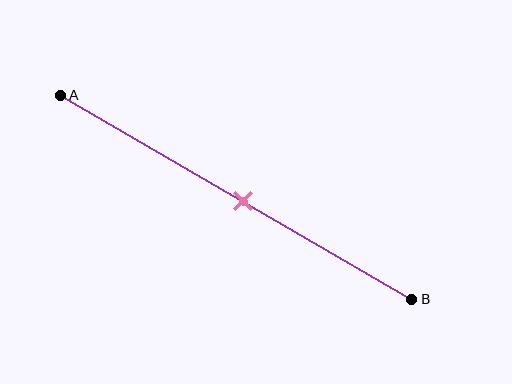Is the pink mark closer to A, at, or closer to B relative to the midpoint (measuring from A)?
The pink mark is approximately at the midpoint of segment AB.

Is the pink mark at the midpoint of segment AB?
Yes, the mark is approximately at the midpoint.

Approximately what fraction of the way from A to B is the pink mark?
The pink mark is approximately 50% of the way from A to B.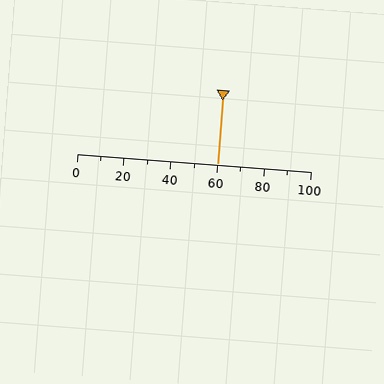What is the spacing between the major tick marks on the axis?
The major ticks are spaced 20 apart.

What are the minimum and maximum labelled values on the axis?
The axis runs from 0 to 100.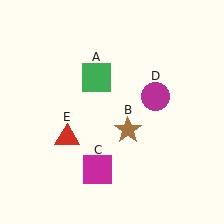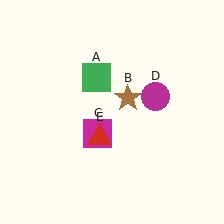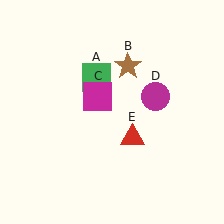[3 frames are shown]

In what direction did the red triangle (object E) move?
The red triangle (object E) moved right.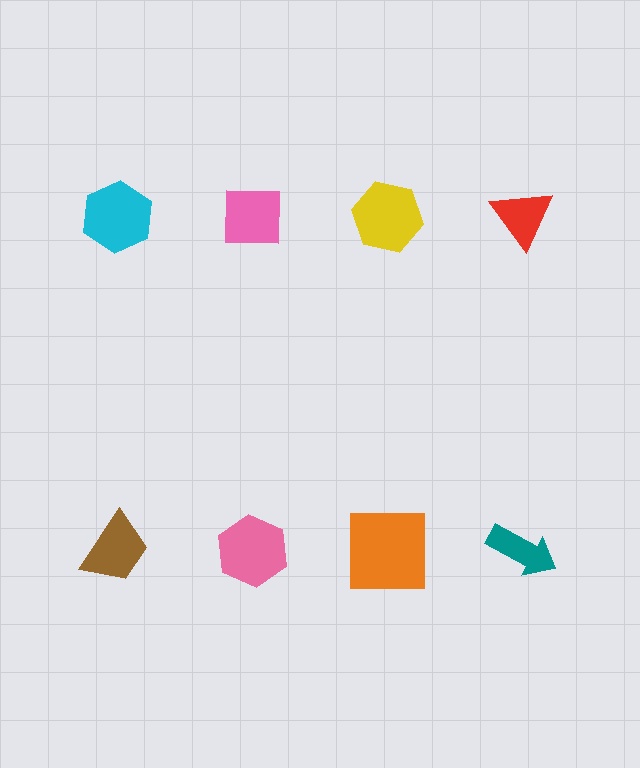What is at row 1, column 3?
A yellow hexagon.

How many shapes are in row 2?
4 shapes.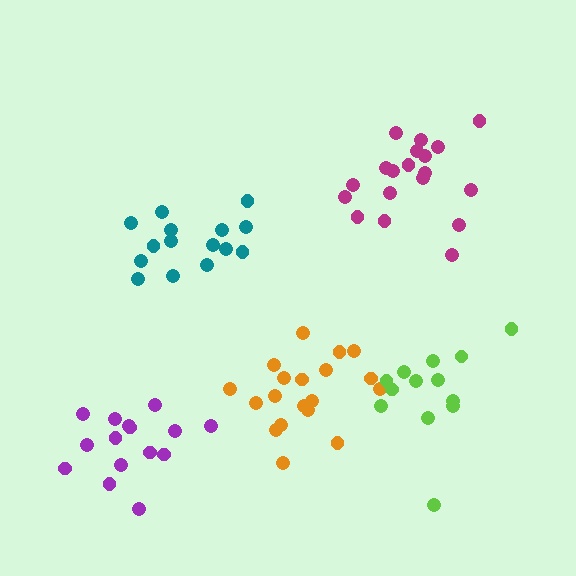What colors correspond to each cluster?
The clusters are colored: magenta, orange, lime, purple, teal.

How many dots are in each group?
Group 1: 19 dots, Group 2: 19 dots, Group 3: 13 dots, Group 4: 15 dots, Group 5: 15 dots (81 total).